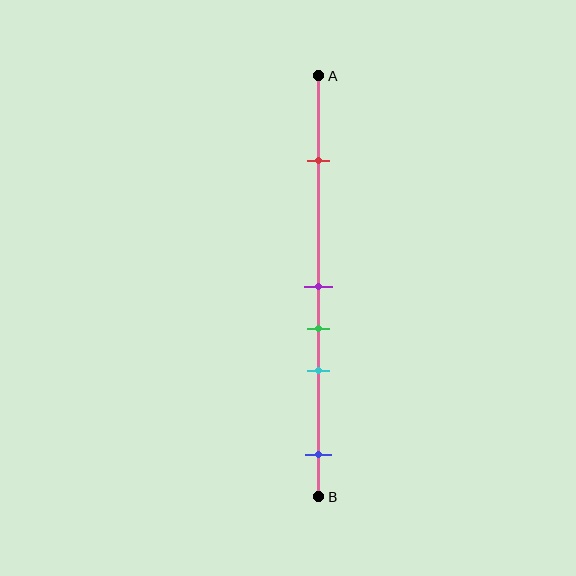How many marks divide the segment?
There are 5 marks dividing the segment.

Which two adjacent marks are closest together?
The purple and green marks are the closest adjacent pair.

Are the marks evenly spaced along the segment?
No, the marks are not evenly spaced.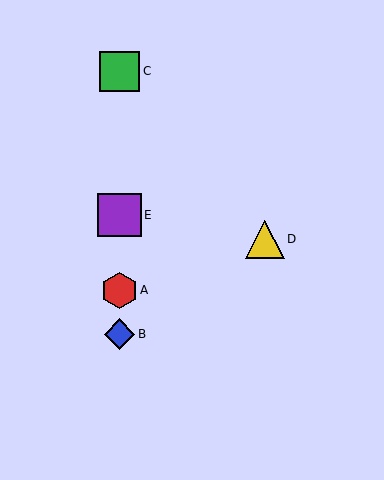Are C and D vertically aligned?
No, C is at x≈119 and D is at x≈265.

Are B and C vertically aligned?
Yes, both are at x≈119.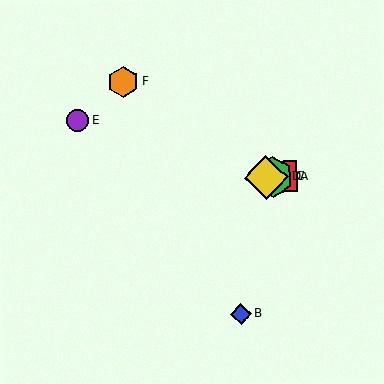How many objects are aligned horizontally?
3 objects (A, C, D) are aligned horizontally.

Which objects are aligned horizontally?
Objects A, C, D are aligned horizontally.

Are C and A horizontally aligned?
Yes, both are at y≈177.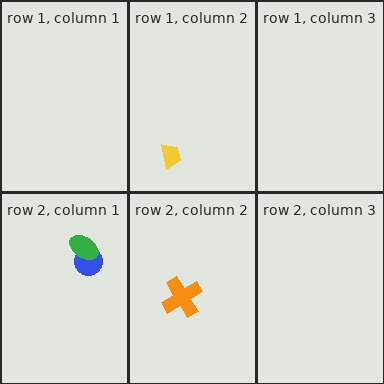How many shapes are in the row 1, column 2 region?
1.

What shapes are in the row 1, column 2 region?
The yellow trapezoid.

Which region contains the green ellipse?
The row 2, column 1 region.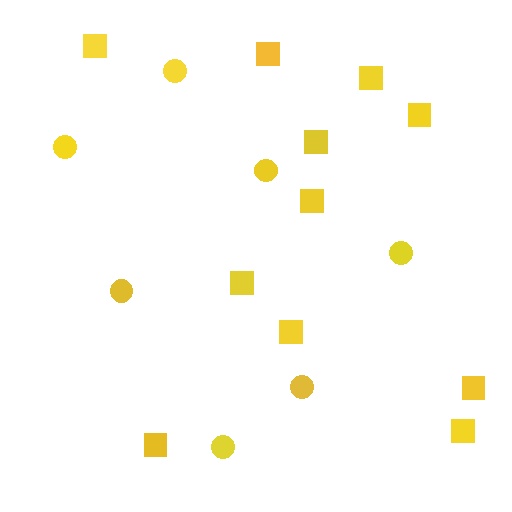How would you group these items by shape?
There are 2 groups: one group of squares (11) and one group of circles (7).